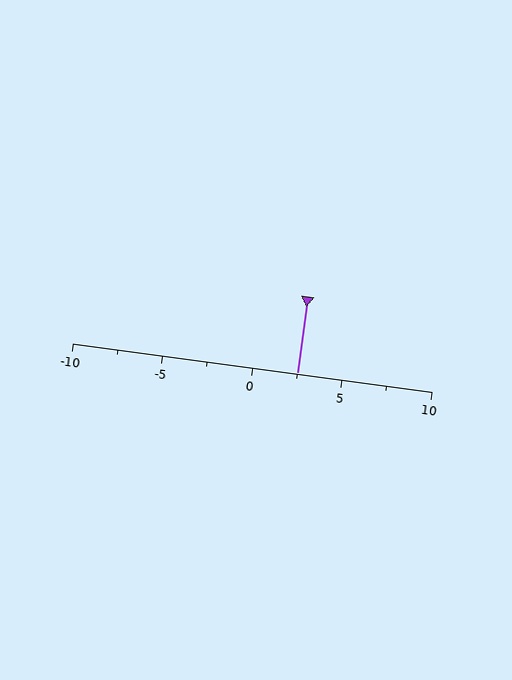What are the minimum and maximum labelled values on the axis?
The axis runs from -10 to 10.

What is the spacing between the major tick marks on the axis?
The major ticks are spaced 5 apart.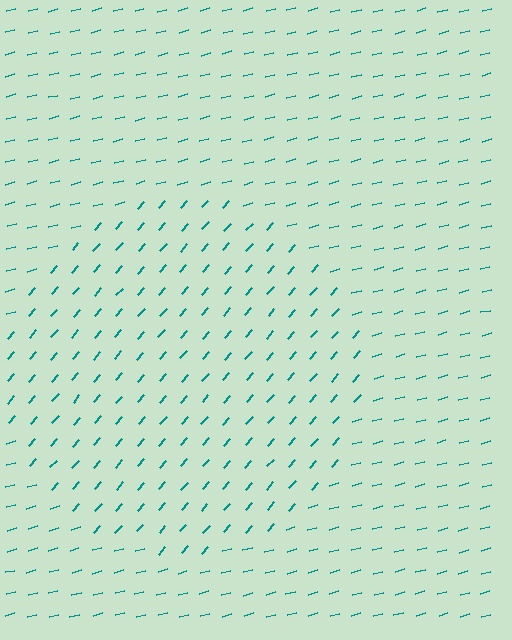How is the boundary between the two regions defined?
The boundary is defined purely by a change in line orientation (approximately 34 degrees difference). All lines are the same color and thickness.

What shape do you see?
I see a circle.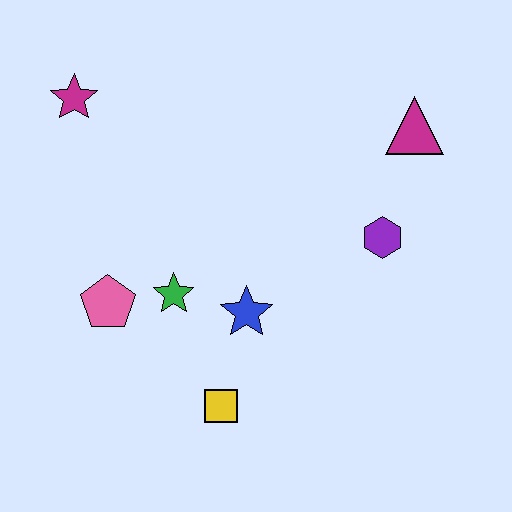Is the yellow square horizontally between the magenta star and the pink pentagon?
No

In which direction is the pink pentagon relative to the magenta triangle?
The pink pentagon is to the left of the magenta triangle.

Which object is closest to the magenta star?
The pink pentagon is closest to the magenta star.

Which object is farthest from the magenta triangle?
The pink pentagon is farthest from the magenta triangle.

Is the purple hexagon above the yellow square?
Yes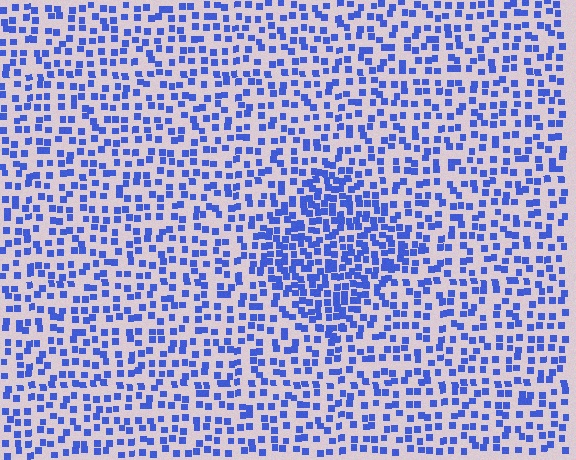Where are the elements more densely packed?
The elements are more densely packed inside the diamond boundary.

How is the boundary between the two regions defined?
The boundary is defined by a change in element density (approximately 1.9x ratio). All elements are the same color, size, and shape.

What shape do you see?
I see a diamond.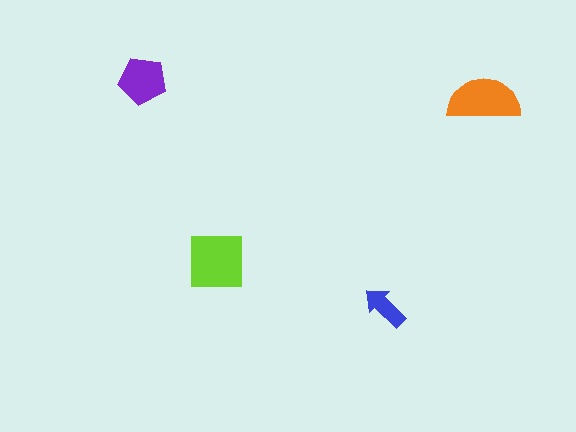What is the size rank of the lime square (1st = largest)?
1st.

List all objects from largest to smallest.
The lime square, the orange semicircle, the purple pentagon, the blue arrow.